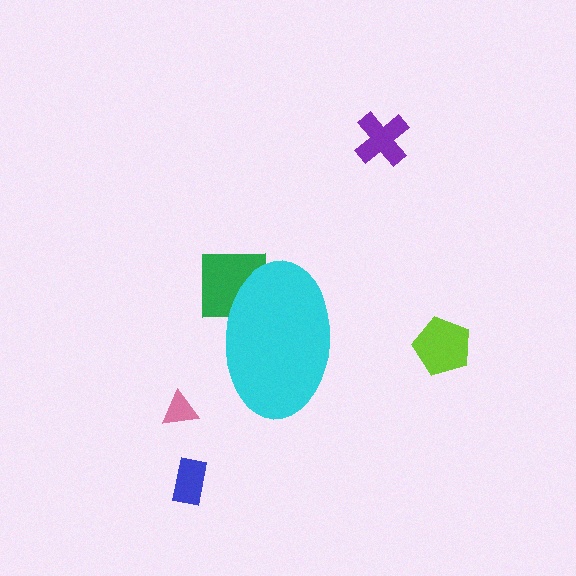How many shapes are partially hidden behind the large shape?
1 shape is partially hidden.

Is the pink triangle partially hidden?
No, the pink triangle is fully visible.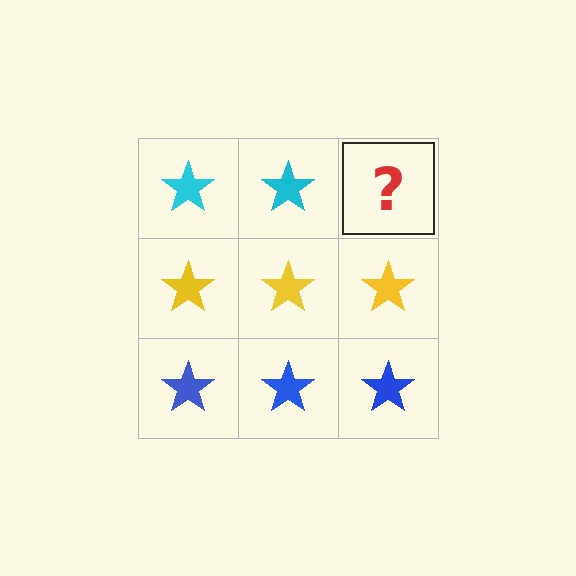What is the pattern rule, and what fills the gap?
The rule is that each row has a consistent color. The gap should be filled with a cyan star.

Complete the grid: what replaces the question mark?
The question mark should be replaced with a cyan star.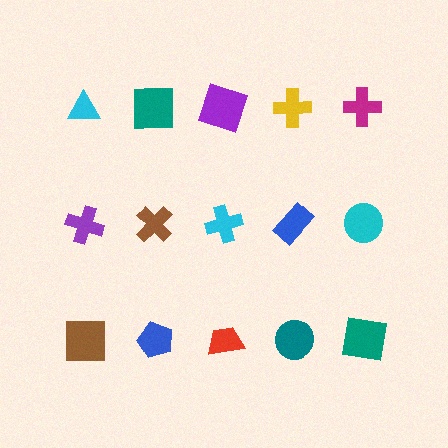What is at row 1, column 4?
A yellow cross.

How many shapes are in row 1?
5 shapes.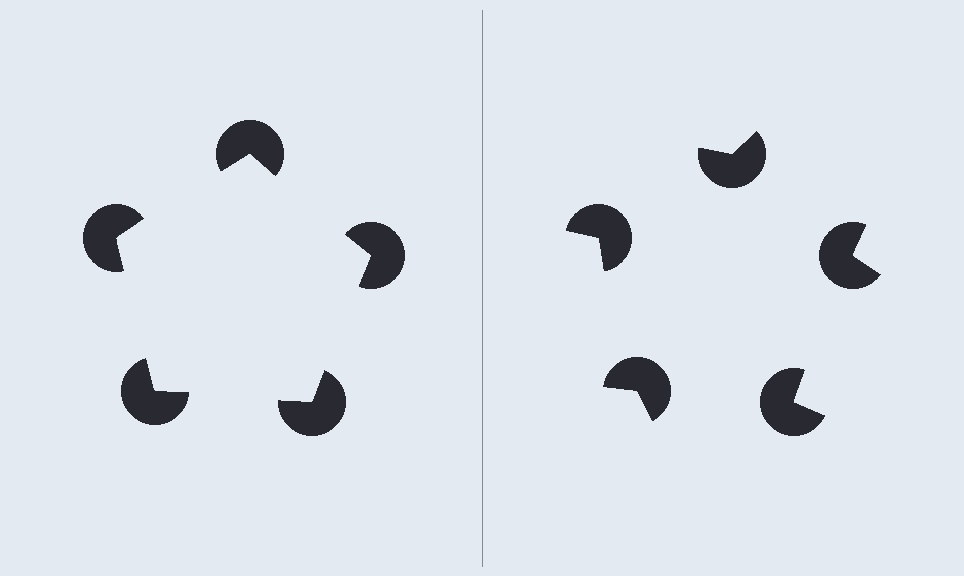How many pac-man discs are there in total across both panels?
10 — 5 on each side.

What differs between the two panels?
The pac-man discs are positioned identically on both sides; only the wedge orientations differ. On the left they align to a pentagon; on the right they are misaligned.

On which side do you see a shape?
An illusory pentagon appears on the left side. On the right side the wedge cuts are rotated, so no coherent shape forms.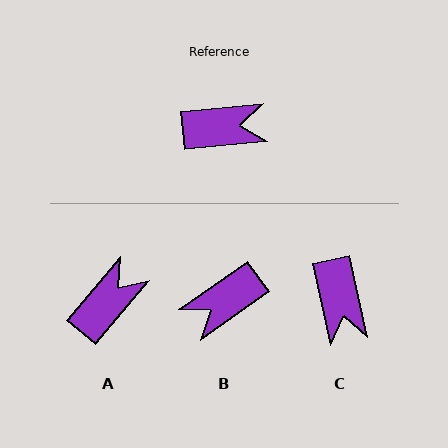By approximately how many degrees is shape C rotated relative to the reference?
Approximately 83 degrees clockwise.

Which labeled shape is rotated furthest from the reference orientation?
B, about 150 degrees away.